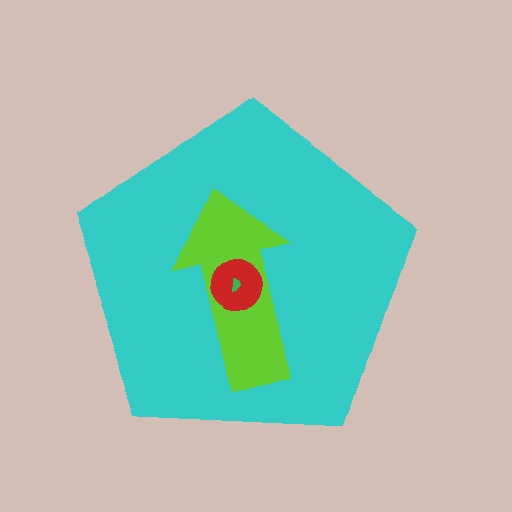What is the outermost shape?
The cyan pentagon.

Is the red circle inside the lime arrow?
Yes.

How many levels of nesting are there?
4.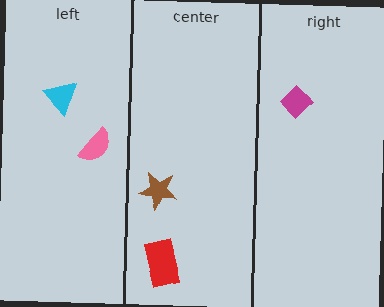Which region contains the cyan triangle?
The left region.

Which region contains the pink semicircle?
The left region.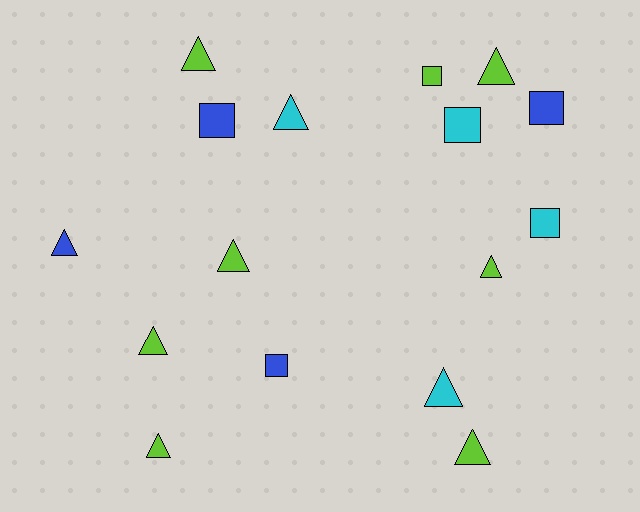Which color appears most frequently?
Lime, with 8 objects.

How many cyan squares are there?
There are 2 cyan squares.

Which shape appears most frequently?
Triangle, with 10 objects.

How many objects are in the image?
There are 16 objects.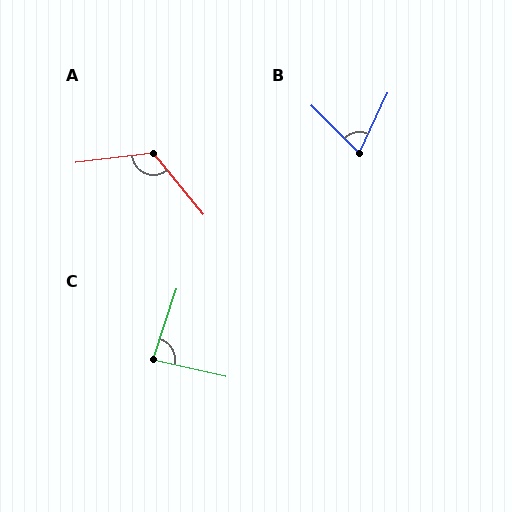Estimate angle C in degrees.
Approximately 84 degrees.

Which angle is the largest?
A, at approximately 122 degrees.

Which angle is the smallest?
B, at approximately 70 degrees.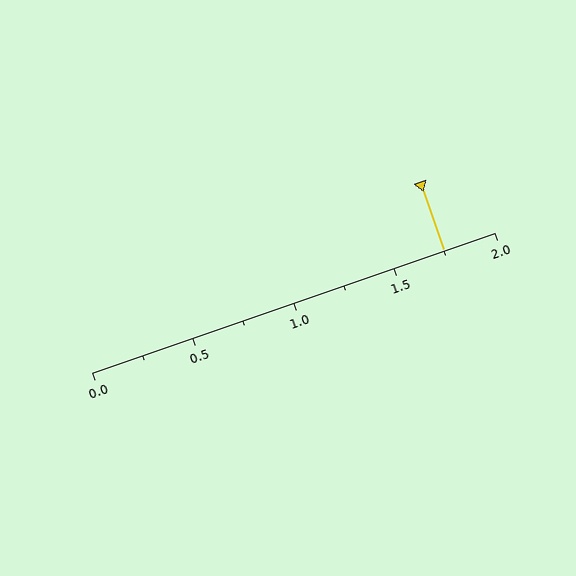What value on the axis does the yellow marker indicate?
The marker indicates approximately 1.75.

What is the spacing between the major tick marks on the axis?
The major ticks are spaced 0.5 apart.